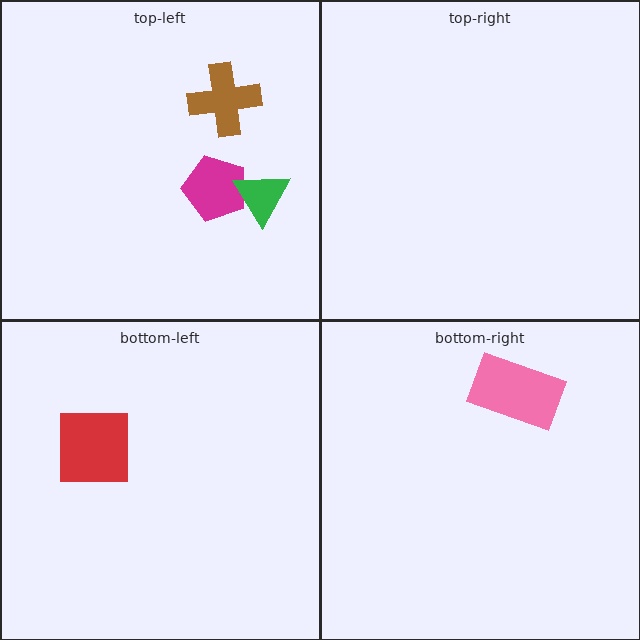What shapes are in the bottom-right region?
The pink rectangle.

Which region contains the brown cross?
The top-left region.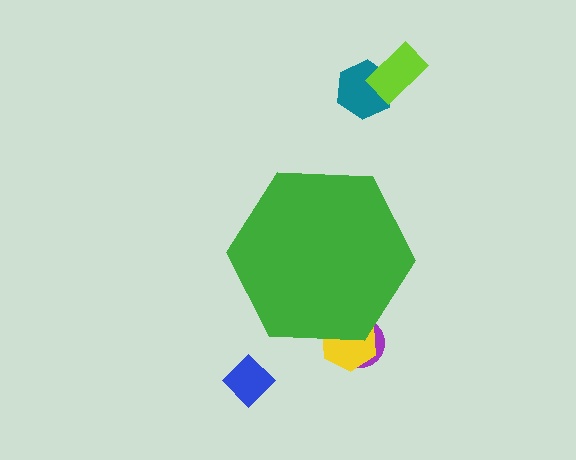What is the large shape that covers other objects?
A green hexagon.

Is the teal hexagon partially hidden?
No, the teal hexagon is fully visible.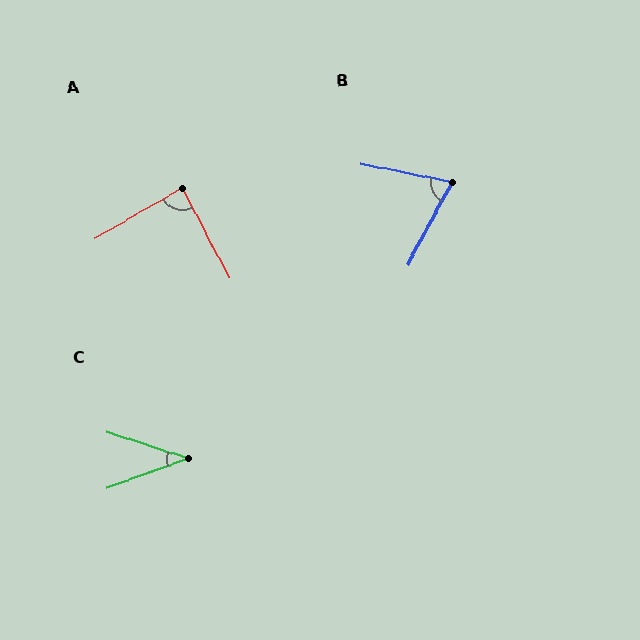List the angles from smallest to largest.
C (38°), B (73°), A (88°).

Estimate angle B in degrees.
Approximately 73 degrees.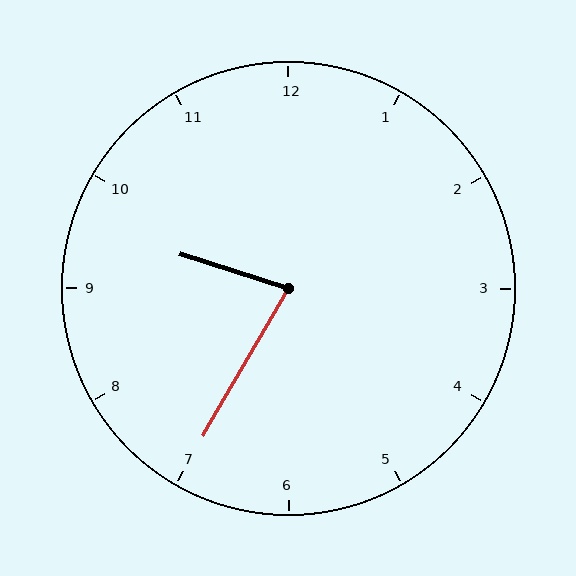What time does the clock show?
9:35.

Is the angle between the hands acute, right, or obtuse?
It is acute.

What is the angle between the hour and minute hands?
Approximately 78 degrees.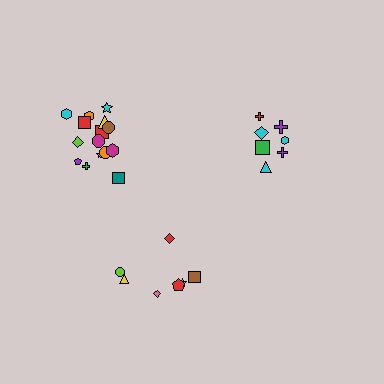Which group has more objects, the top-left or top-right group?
The top-left group.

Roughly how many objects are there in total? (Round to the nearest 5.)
Roughly 30 objects in total.